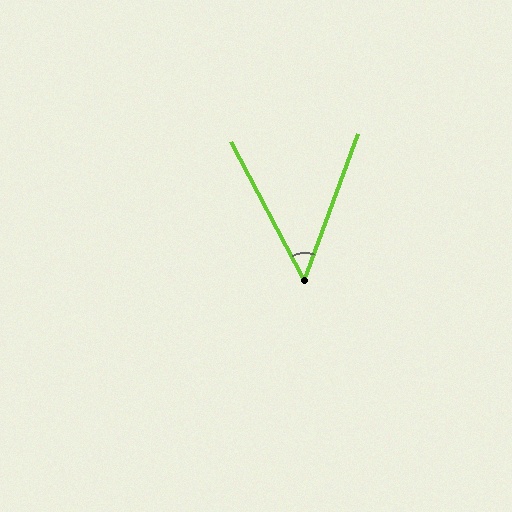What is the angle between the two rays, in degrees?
Approximately 48 degrees.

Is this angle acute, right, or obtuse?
It is acute.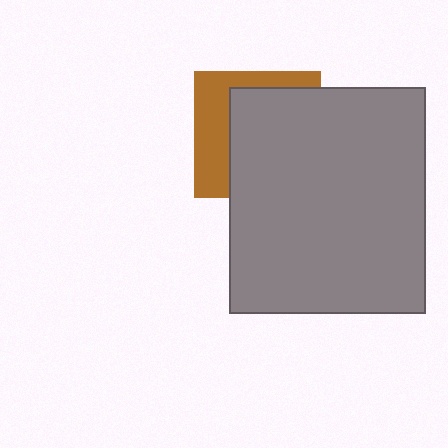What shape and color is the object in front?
The object in front is a gray rectangle.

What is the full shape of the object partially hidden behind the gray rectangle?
The partially hidden object is a brown square.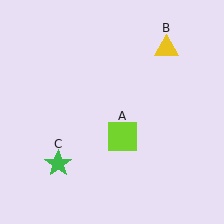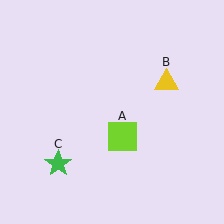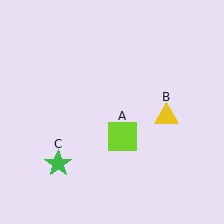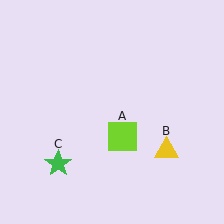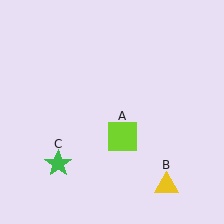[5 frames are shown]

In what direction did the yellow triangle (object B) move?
The yellow triangle (object B) moved down.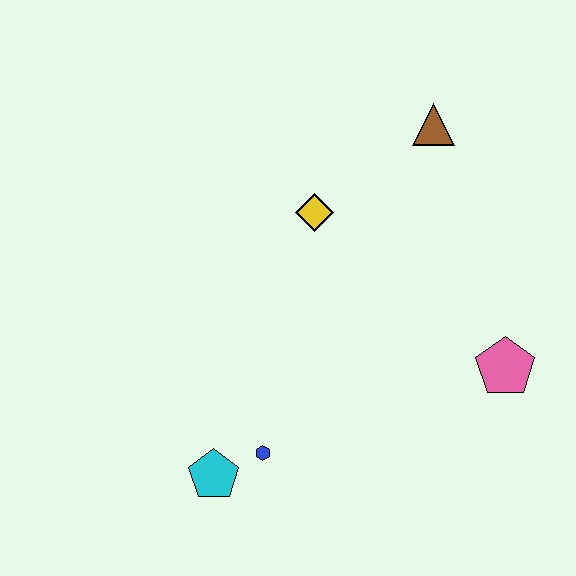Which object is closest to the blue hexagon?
The cyan pentagon is closest to the blue hexagon.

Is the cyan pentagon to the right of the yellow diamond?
No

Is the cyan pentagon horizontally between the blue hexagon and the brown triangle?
No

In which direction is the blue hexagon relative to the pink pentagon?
The blue hexagon is to the left of the pink pentagon.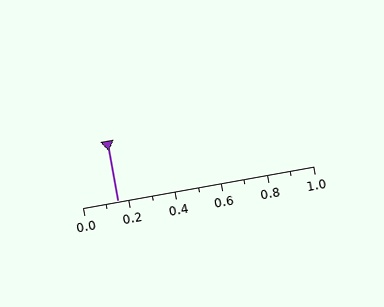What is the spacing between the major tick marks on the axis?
The major ticks are spaced 0.2 apart.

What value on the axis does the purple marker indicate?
The marker indicates approximately 0.15.